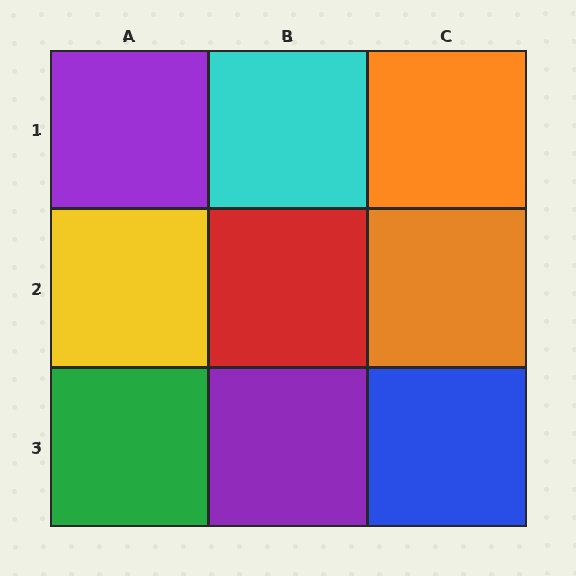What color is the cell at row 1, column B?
Cyan.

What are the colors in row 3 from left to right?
Green, purple, blue.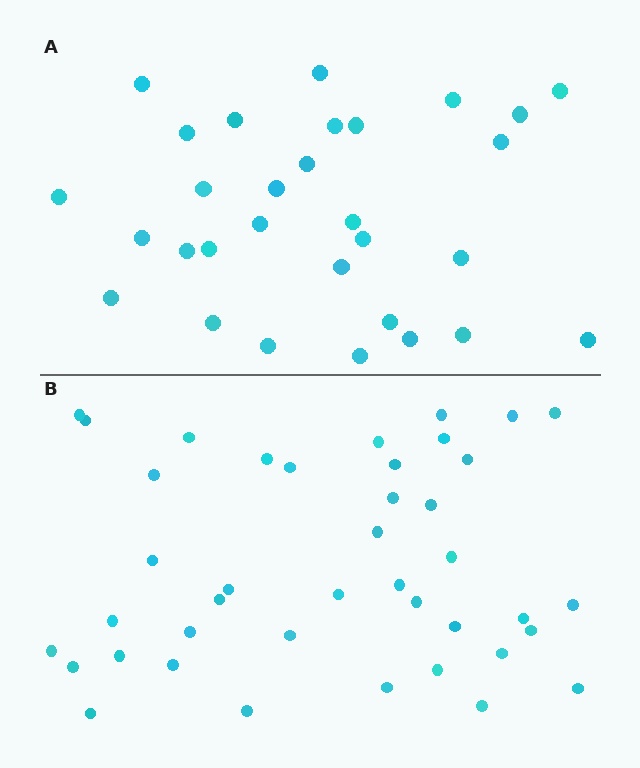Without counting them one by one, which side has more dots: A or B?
Region B (the bottom region) has more dots.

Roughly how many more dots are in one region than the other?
Region B has roughly 12 or so more dots than region A.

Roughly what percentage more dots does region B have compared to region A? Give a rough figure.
About 35% more.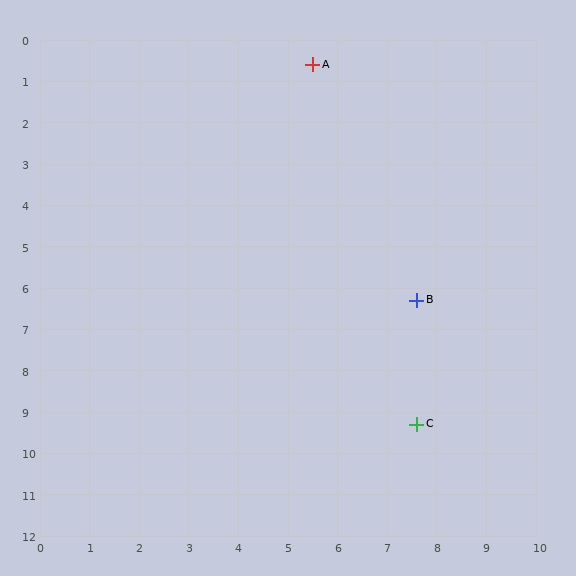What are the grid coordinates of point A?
Point A is at approximately (5.5, 0.6).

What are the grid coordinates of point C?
Point C is at approximately (7.6, 9.3).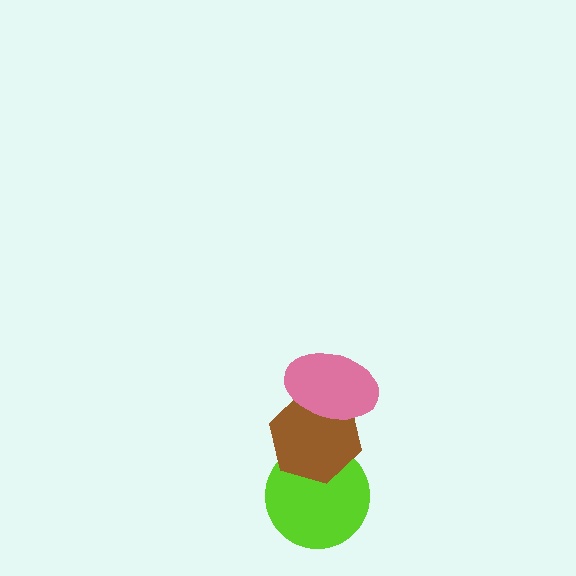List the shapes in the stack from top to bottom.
From top to bottom: the pink ellipse, the brown hexagon, the lime circle.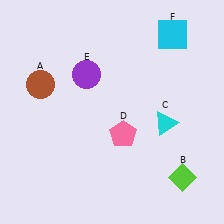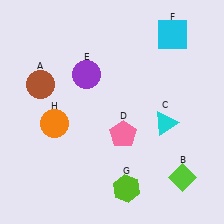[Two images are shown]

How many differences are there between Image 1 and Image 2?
There are 2 differences between the two images.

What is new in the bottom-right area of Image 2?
A lime hexagon (G) was added in the bottom-right area of Image 2.